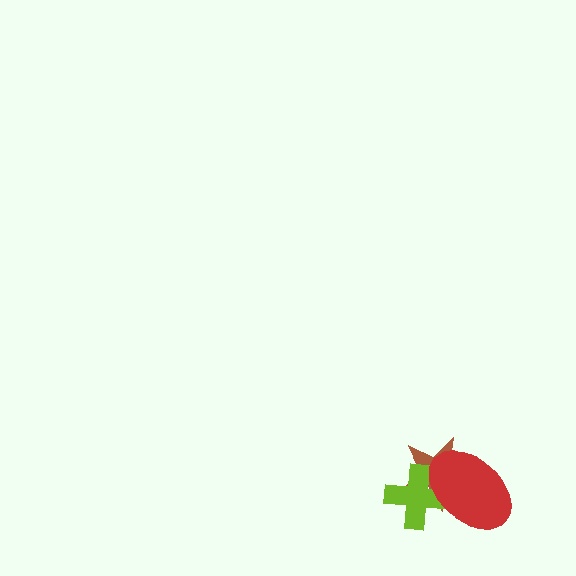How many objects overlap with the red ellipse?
2 objects overlap with the red ellipse.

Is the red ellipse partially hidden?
No, no other shape covers it.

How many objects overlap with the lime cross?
2 objects overlap with the lime cross.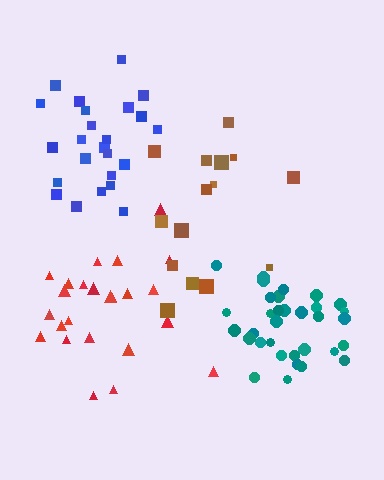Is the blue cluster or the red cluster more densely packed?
Blue.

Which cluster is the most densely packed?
Teal.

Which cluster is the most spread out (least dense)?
Brown.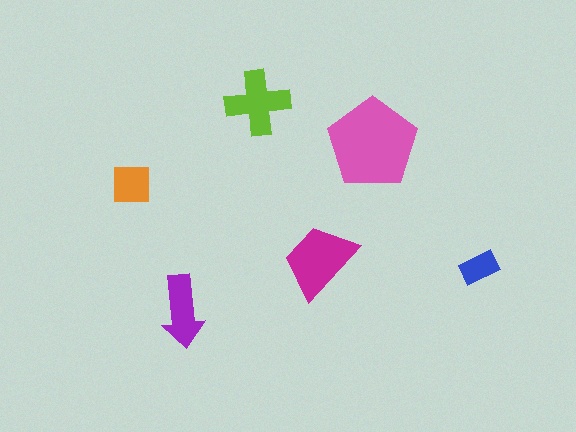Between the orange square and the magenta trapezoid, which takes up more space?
The magenta trapezoid.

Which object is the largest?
The pink pentagon.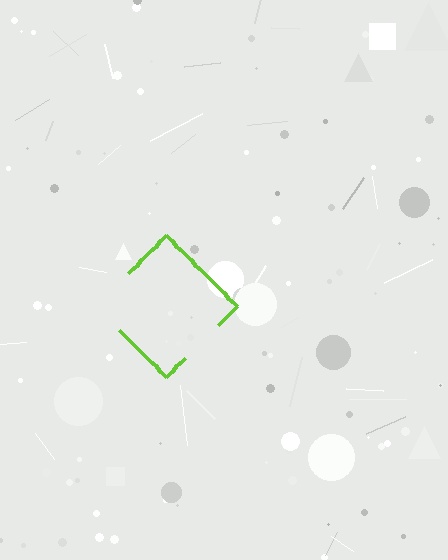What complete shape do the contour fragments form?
The contour fragments form a diamond.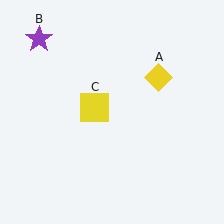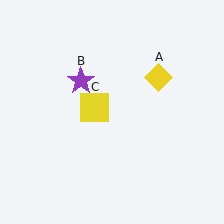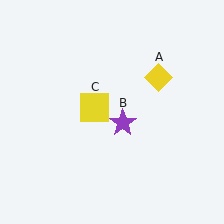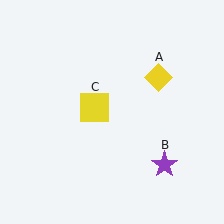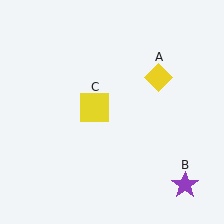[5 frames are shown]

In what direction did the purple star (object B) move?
The purple star (object B) moved down and to the right.